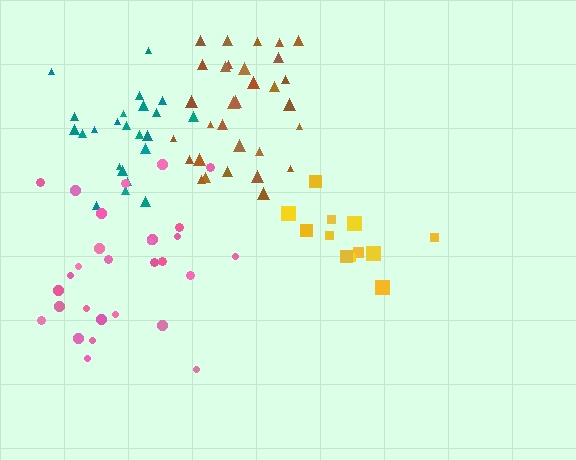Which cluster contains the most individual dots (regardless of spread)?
Brown (31).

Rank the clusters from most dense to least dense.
teal, brown, pink, yellow.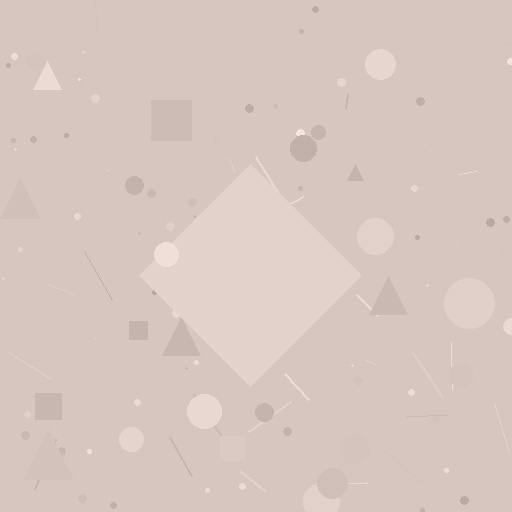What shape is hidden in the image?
A diamond is hidden in the image.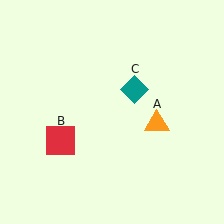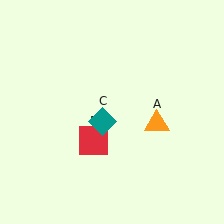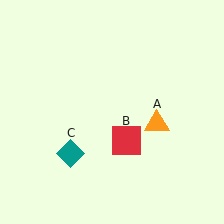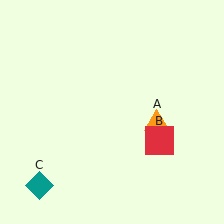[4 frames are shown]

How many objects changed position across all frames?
2 objects changed position: red square (object B), teal diamond (object C).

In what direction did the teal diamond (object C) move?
The teal diamond (object C) moved down and to the left.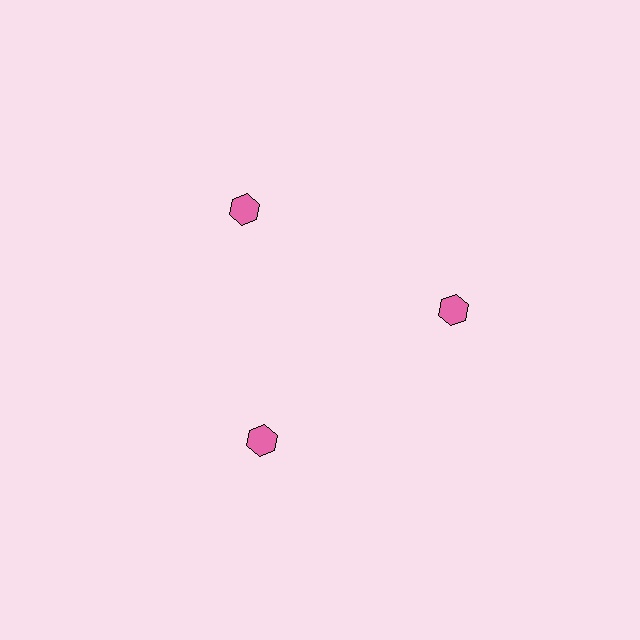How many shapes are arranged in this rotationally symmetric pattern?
There are 3 shapes, arranged in 3 groups of 1.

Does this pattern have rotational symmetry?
Yes, this pattern has 3-fold rotational symmetry. It looks the same after rotating 120 degrees around the center.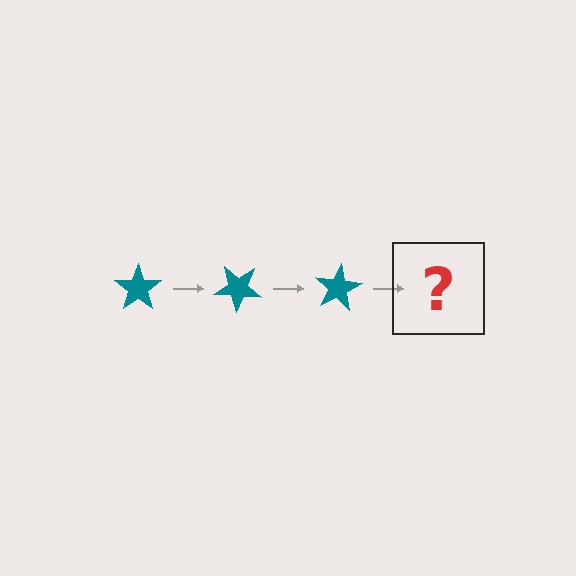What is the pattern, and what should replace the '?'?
The pattern is that the star rotates 40 degrees each step. The '?' should be a teal star rotated 120 degrees.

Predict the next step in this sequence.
The next step is a teal star rotated 120 degrees.